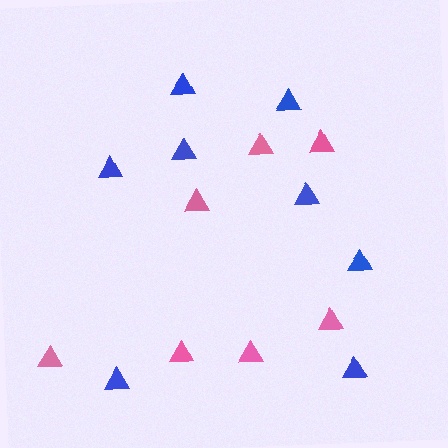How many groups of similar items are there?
There are 2 groups: one group of blue triangles (8) and one group of pink triangles (7).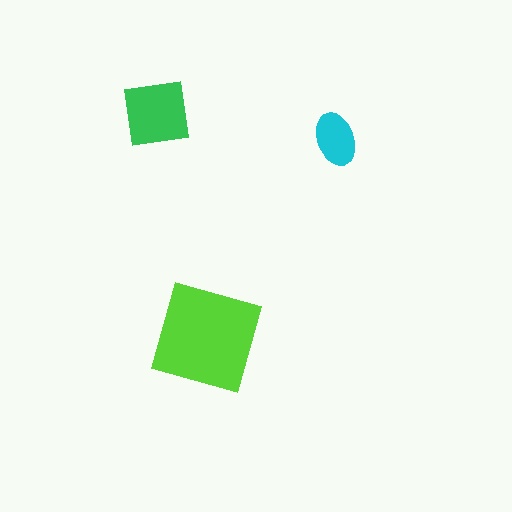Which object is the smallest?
The cyan ellipse.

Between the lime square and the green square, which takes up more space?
The lime square.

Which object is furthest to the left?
The green square is leftmost.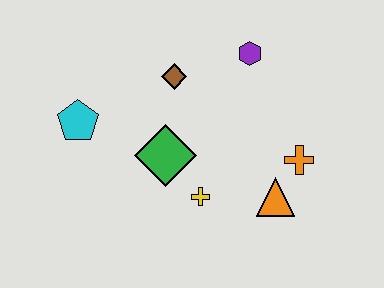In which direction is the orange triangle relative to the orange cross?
The orange triangle is below the orange cross.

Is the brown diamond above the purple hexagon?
No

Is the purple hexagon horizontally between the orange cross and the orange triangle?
No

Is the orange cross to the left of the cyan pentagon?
No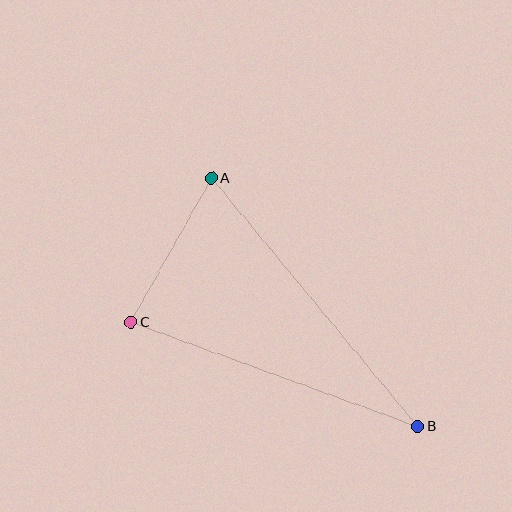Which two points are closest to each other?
Points A and C are closest to each other.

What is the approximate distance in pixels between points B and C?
The distance between B and C is approximately 305 pixels.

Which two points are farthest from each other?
Points A and B are farthest from each other.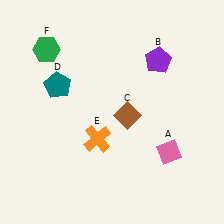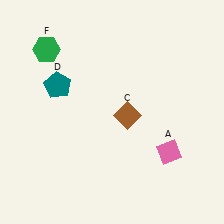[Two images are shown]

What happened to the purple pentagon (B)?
The purple pentagon (B) was removed in Image 2. It was in the top-right area of Image 1.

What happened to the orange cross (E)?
The orange cross (E) was removed in Image 2. It was in the bottom-left area of Image 1.